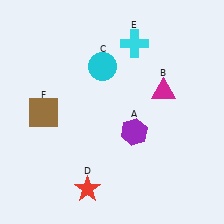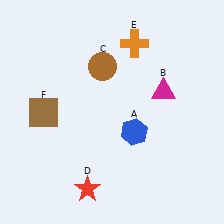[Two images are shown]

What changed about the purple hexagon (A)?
In Image 1, A is purple. In Image 2, it changed to blue.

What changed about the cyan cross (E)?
In Image 1, E is cyan. In Image 2, it changed to orange.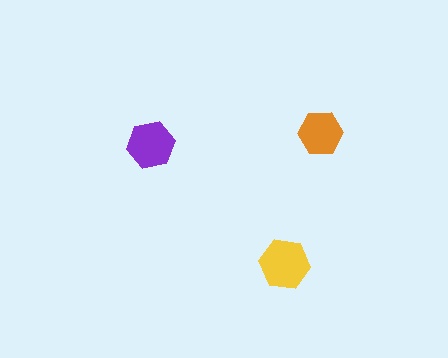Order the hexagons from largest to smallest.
the yellow one, the purple one, the orange one.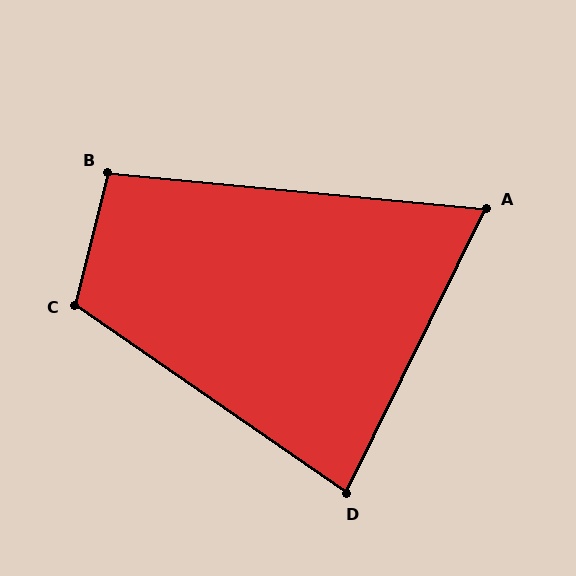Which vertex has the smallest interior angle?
A, at approximately 69 degrees.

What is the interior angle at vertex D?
Approximately 82 degrees (acute).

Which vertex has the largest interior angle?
C, at approximately 111 degrees.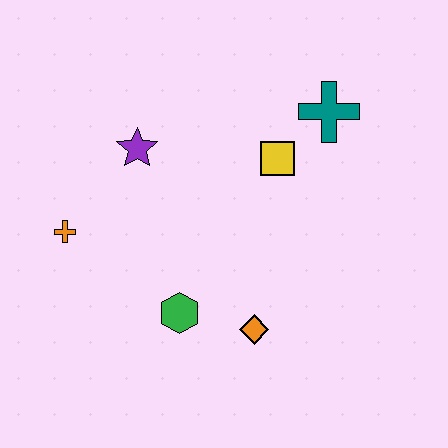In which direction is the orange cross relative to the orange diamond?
The orange cross is to the left of the orange diamond.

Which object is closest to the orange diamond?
The green hexagon is closest to the orange diamond.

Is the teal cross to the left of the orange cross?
No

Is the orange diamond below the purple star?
Yes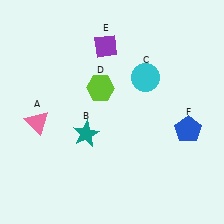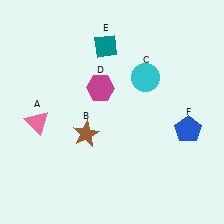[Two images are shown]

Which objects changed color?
B changed from teal to brown. D changed from lime to magenta. E changed from purple to teal.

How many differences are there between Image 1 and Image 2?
There are 3 differences between the two images.